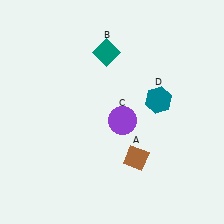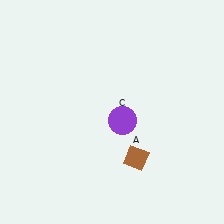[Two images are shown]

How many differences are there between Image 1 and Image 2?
There are 2 differences between the two images.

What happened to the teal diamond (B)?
The teal diamond (B) was removed in Image 2. It was in the top-left area of Image 1.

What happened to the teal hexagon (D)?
The teal hexagon (D) was removed in Image 2. It was in the top-right area of Image 1.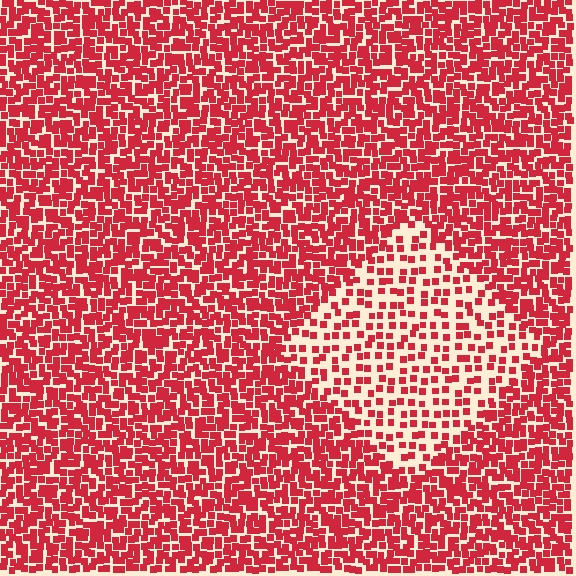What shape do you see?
I see a diamond.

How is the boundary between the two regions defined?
The boundary is defined by a change in element density (approximately 2.2x ratio). All elements are the same color, size, and shape.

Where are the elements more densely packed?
The elements are more densely packed outside the diamond boundary.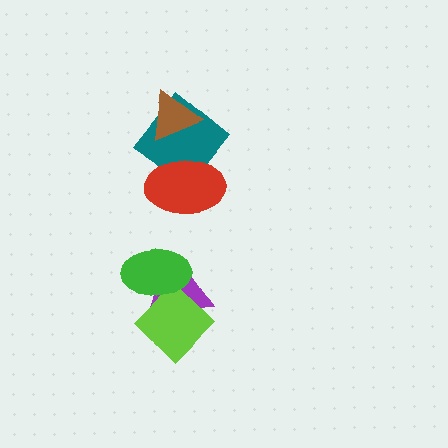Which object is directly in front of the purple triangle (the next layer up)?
The lime diamond is directly in front of the purple triangle.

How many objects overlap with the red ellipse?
1 object overlaps with the red ellipse.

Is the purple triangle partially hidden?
Yes, it is partially covered by another shape.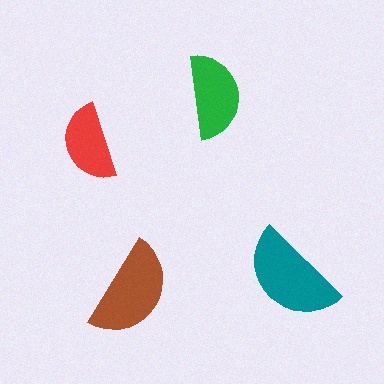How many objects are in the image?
There are 4 objects in the image.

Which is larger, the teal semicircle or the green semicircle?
The teal one.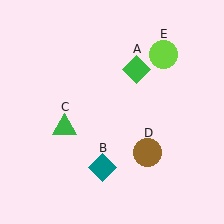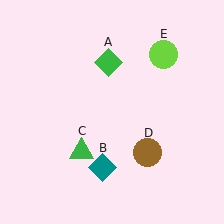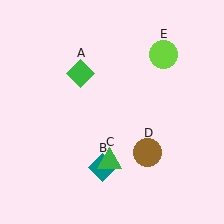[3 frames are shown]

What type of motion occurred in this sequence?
The green diamond (object A), green triangle (object C) rotated counterclockwise around the center of the scene.